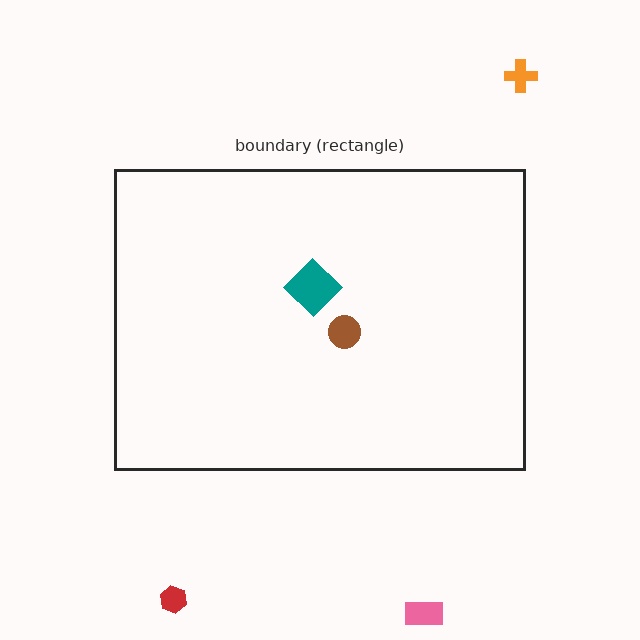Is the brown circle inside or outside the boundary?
Inside.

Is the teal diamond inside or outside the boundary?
Inside.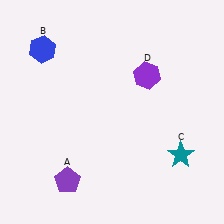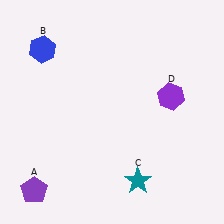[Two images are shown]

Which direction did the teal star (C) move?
The teal star (C) moved left.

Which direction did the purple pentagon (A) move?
The purple pentagon (A) moved left.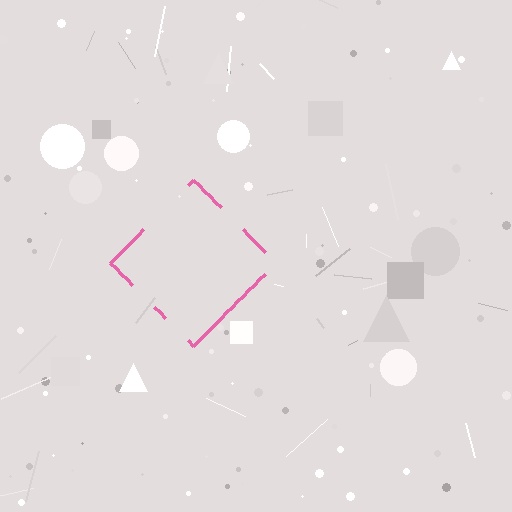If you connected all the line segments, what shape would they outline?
They would outline a diamond.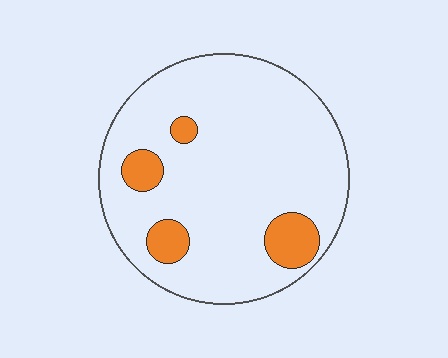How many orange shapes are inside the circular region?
4.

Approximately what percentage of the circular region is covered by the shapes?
Approximately 10%.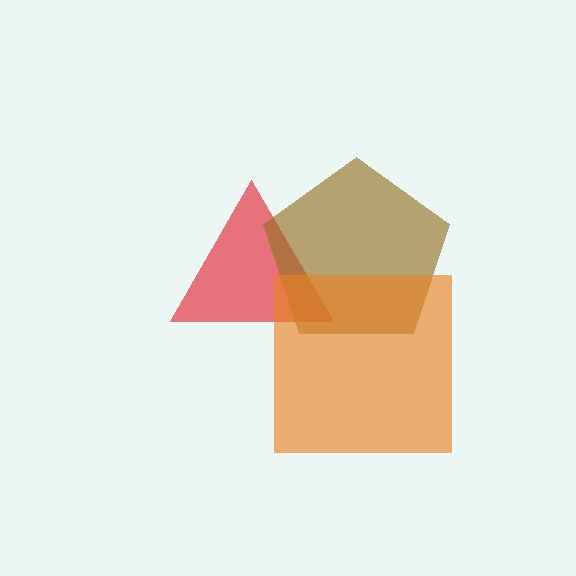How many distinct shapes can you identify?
There are 3 distinct shapes: a red triangle, a brown pentagon, an orange square.